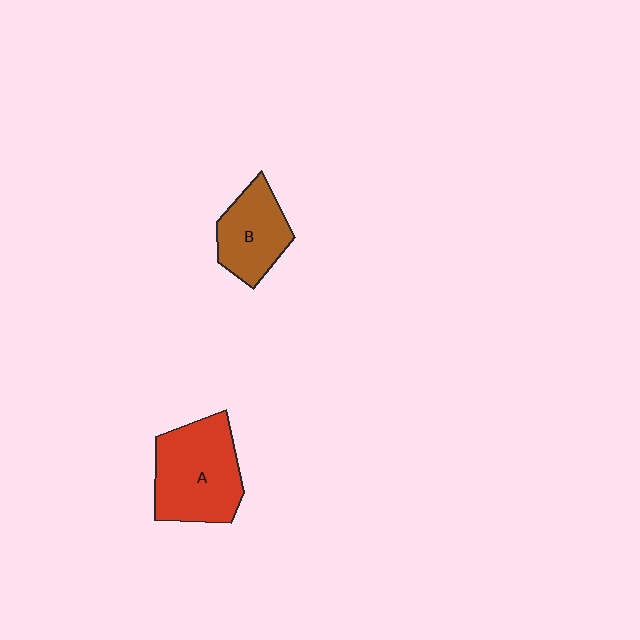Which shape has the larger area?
Shape A (red).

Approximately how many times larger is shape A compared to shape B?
Approximately 1.5 times.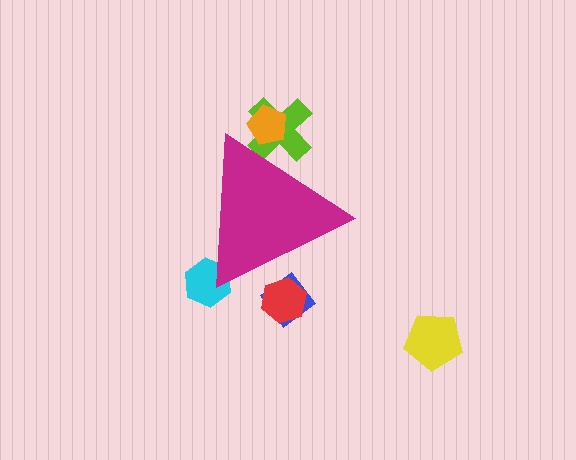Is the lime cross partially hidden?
Yes, the lime cross is partially hidden behind the magenta triangle.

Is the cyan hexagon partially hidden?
Yes, the cyan hexagon is partially hidden behind the magenta triangle.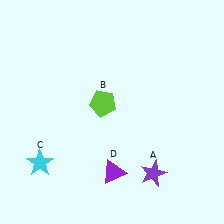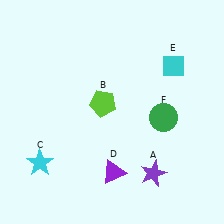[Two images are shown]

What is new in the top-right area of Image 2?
A cyan diamond (E) was added in the top-right area of Image 2.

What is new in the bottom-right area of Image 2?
A green circle (F) was added in the bottom-right area of Image 2.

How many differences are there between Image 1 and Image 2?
There are 2 differences between the two images.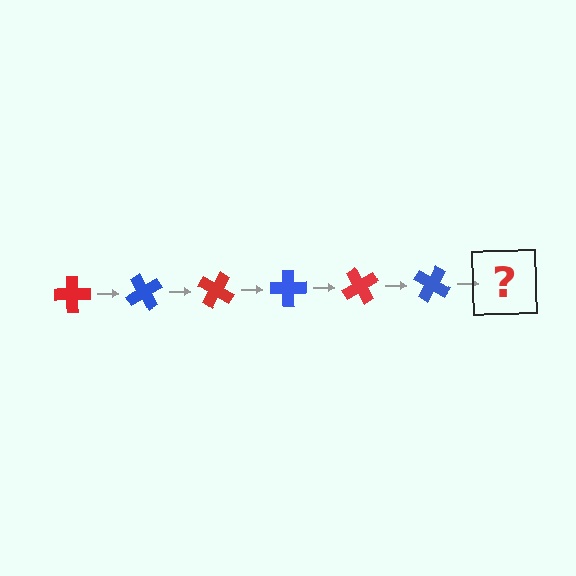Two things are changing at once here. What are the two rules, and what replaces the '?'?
The two rules are that it rotates 60 degrees each step and the color cycles through red and blue. The '?' should be a red cross, rotated 360 degrees from the start.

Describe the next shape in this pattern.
It should be a red cross, rotated 360 degrees from the start.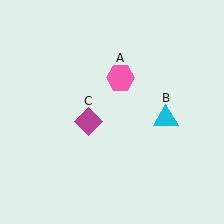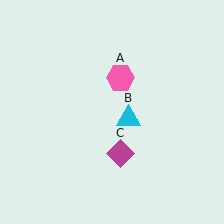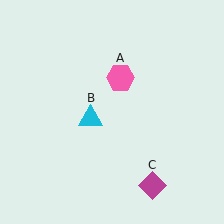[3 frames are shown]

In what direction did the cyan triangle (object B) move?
The cyan triangle (object B) moved left.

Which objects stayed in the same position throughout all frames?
Pink hexagon (object A) remained stationary.